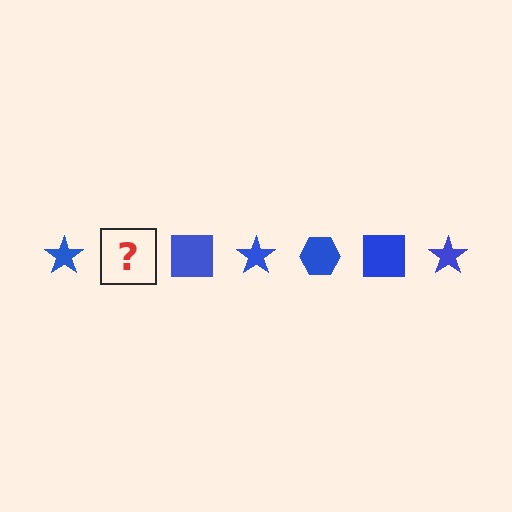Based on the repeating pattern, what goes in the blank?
The blank should be a blue hexagon.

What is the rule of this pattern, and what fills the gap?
The rule is that the pattern cycles through star, hexagon, square shapes in blue. The gap should be filled with a blue hexagon.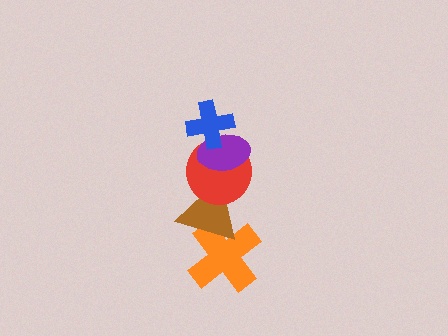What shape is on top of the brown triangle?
The red circle is on top of the brown triangle.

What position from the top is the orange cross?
The orange cross is 5th from the top.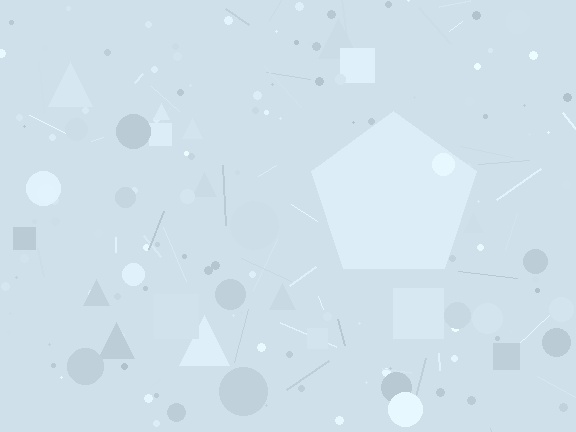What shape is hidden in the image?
A pentagon is hidden in the image.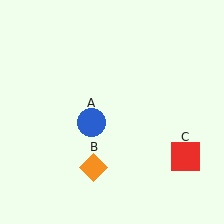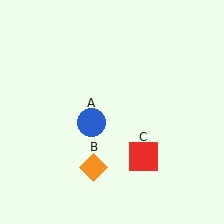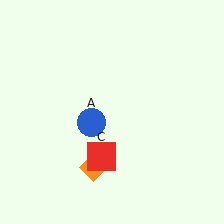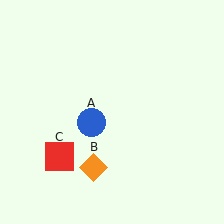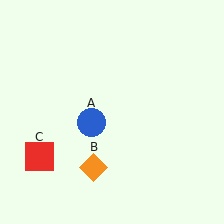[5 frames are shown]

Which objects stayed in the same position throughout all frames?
Blue circle (object A) and orange diamond (object B) remained stationary.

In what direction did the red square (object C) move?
The red square (object C) moved left.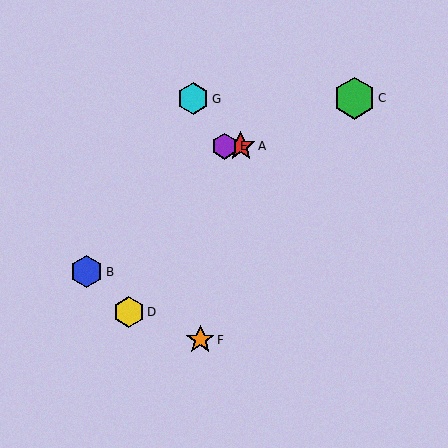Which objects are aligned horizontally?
Objects A, E are aligned horizontally.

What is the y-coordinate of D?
Object D is at y≈312.